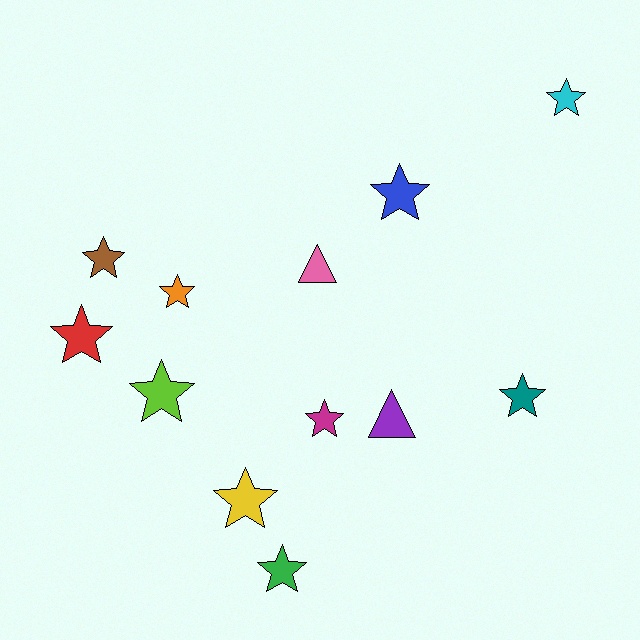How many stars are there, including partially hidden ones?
There are 10 stars.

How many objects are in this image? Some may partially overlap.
There are 12 objects.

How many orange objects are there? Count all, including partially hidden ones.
There is 1 orange object.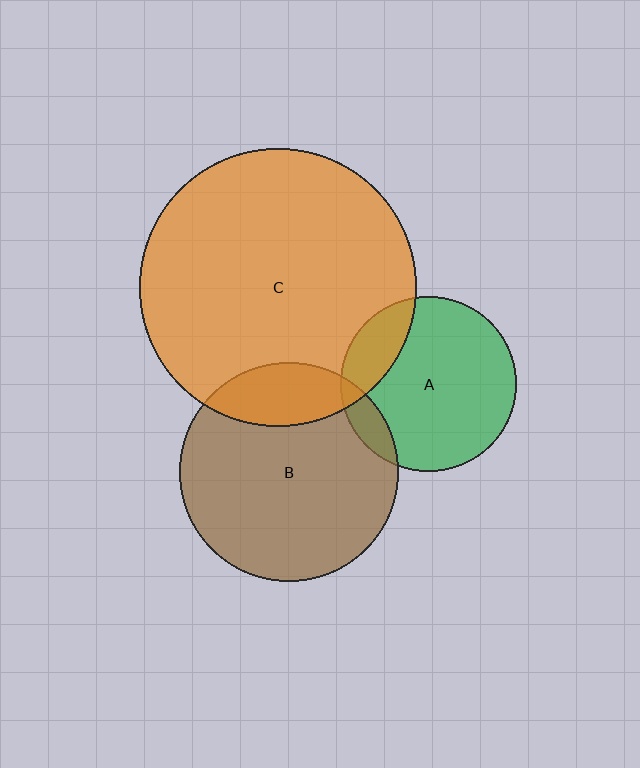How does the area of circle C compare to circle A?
Approximately 2.5 times.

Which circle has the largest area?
Circle C (orange).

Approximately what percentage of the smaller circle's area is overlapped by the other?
Approximately 20%.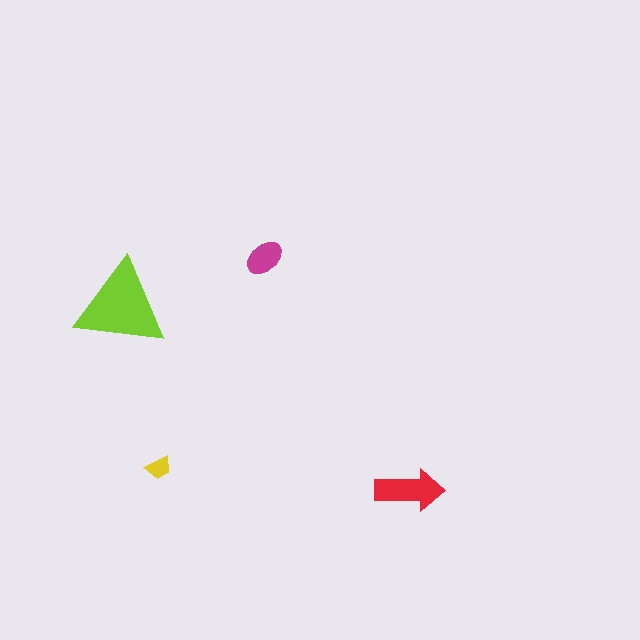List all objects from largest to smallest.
The lime triangle, the red arrow, the magenta ellipse, the yellow trapezoid.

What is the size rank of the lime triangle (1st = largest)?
1st.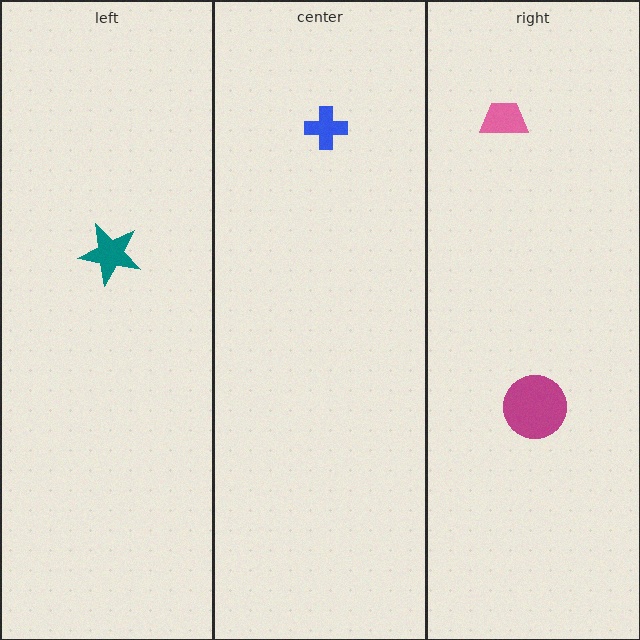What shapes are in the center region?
The blue cross.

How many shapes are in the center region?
1.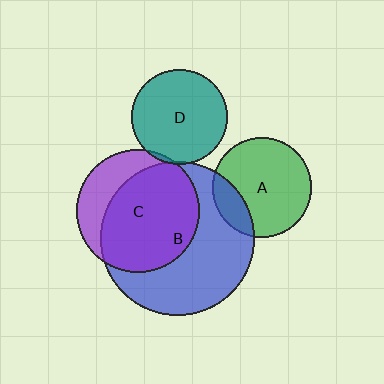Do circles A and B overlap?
Yes.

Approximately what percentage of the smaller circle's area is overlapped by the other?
Approximately 20%.